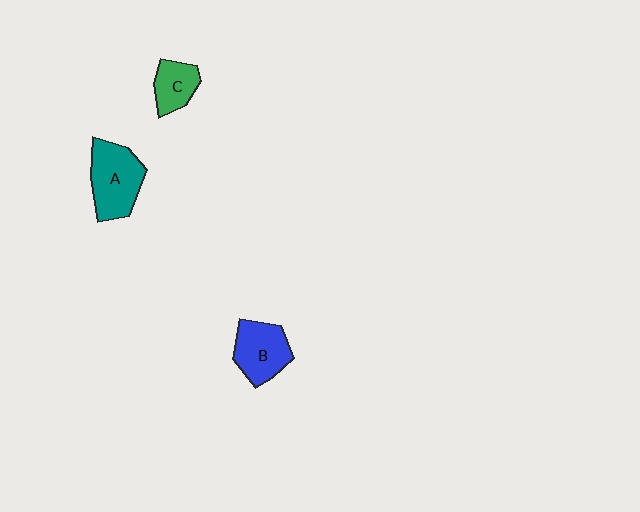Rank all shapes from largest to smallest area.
From largest to smallest: A (teal), B (blue), C (green).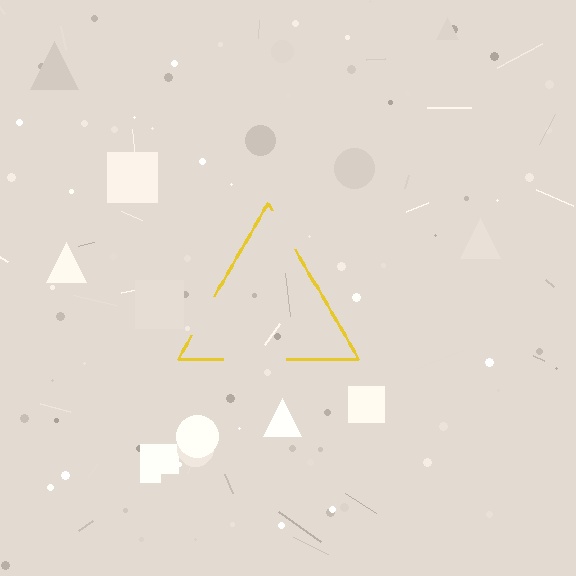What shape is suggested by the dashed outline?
The dashed outline suggests a triangle.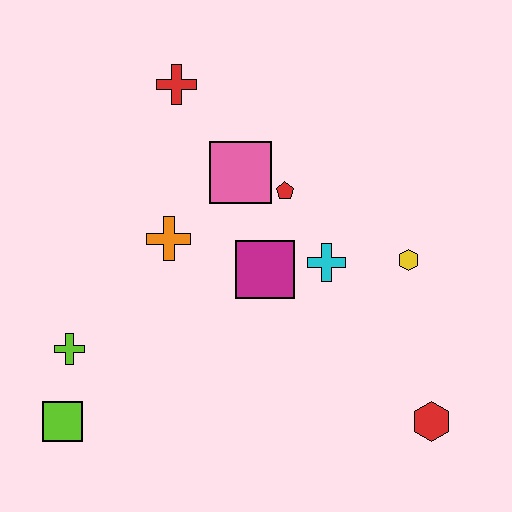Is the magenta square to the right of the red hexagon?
No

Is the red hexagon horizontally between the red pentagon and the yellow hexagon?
No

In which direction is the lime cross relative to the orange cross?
The lime cross is below the orange cross.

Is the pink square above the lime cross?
Yes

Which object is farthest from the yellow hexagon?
The lime square is farthest from the yellow hexagon.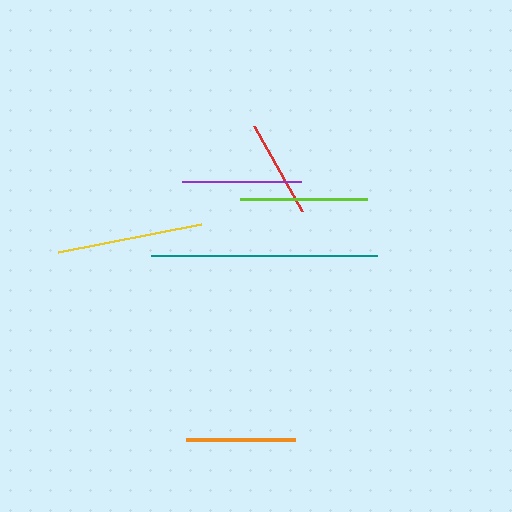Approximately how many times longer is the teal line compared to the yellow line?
The teal line is approximately 1.5 times the length of the yellow line.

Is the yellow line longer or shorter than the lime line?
The yellow line is longer than the lime line.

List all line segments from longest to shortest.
From longest to shortest: teal, yellow, lime, purple, orange, red.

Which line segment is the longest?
The teal line is the longest at approximately 225 pixels.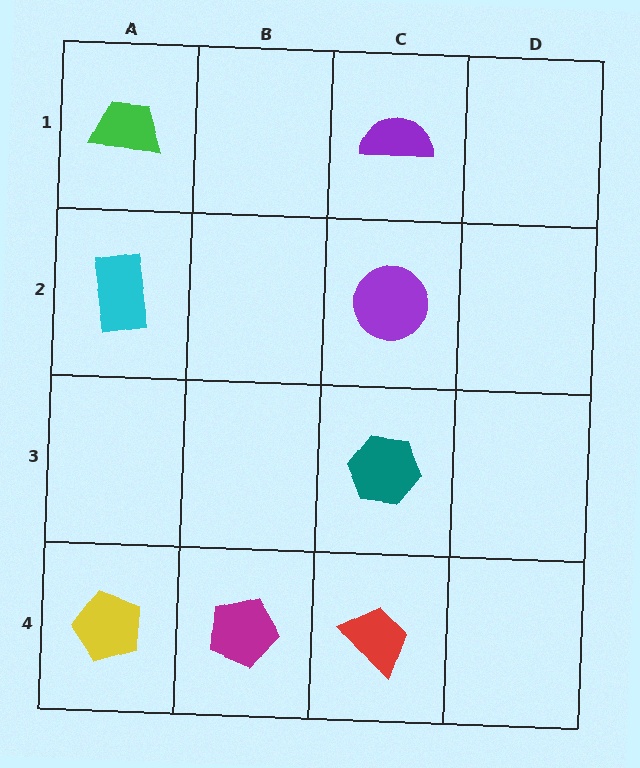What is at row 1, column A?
A green trapezoid.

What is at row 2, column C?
A purple circle.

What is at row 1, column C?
A purple semicircle.